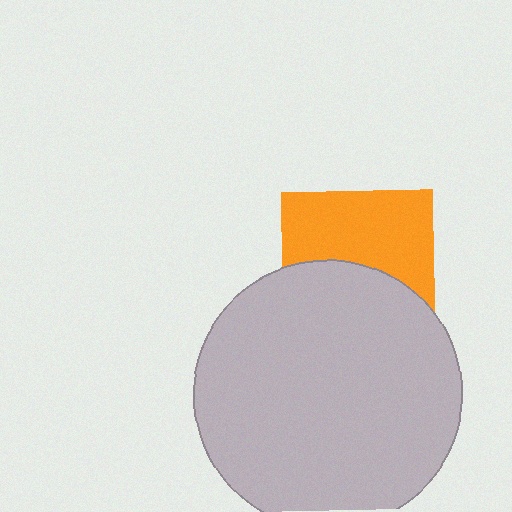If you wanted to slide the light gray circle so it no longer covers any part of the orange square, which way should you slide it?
Slide it down — that is the most direct way to separate the two shapes.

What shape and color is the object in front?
The object in front is a light gray circle.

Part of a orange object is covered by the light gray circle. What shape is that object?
It is a square.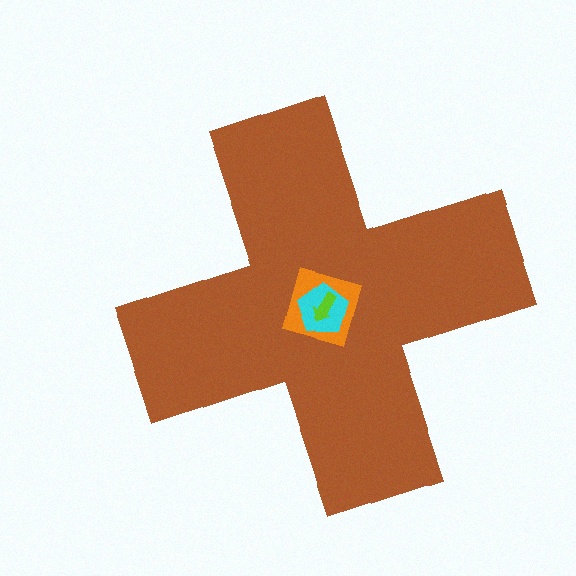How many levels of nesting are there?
4.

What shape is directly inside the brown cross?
The orange square.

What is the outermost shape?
The brown cross.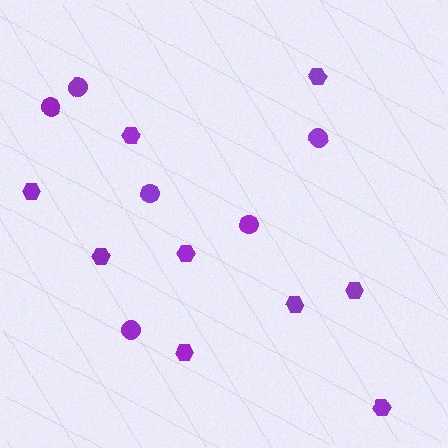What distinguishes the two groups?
There are 2 groups: one group of hexagons (9) and one group of circles (6).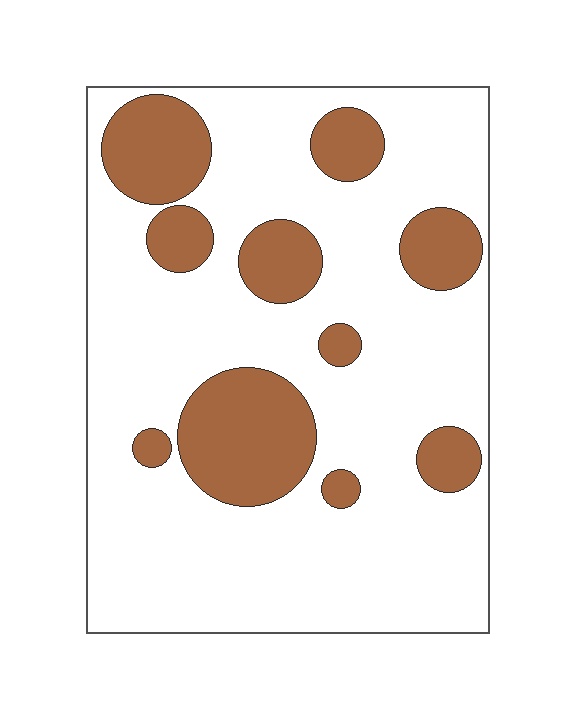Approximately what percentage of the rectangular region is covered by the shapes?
Approximately 25%.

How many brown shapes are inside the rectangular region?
10.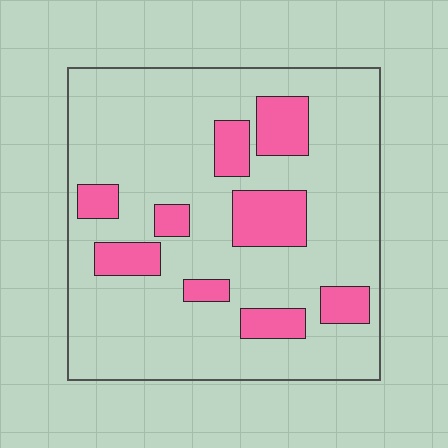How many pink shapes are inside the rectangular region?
9.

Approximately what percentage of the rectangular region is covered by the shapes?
Approximately 20%.